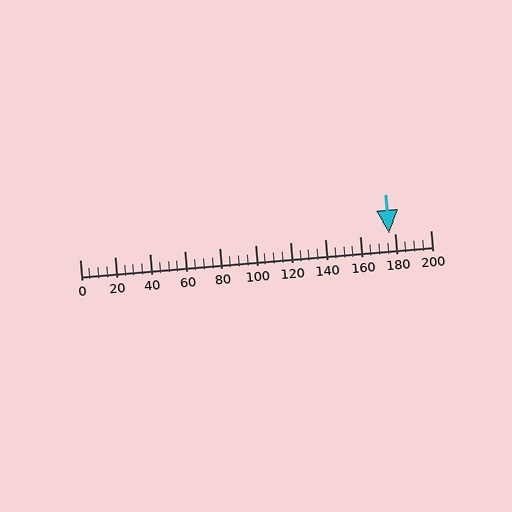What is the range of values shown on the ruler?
The ruler shows values from 0 to 200.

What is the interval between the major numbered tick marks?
The major tick marks are spaced 20 units apart.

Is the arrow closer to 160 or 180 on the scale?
The arrow is closer to 180.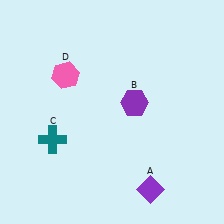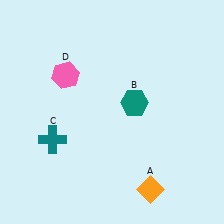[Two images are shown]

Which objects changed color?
A changed from purple to orange. B changed from purple to teal.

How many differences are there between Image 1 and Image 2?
There are 2 differences between the two images.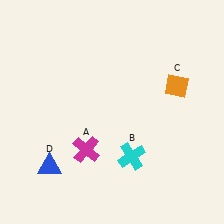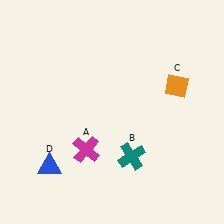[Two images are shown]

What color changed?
The cross (B) changed from cyan in Image 1 to teal in Image 2.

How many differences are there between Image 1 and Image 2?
There is 1 difference between the two images.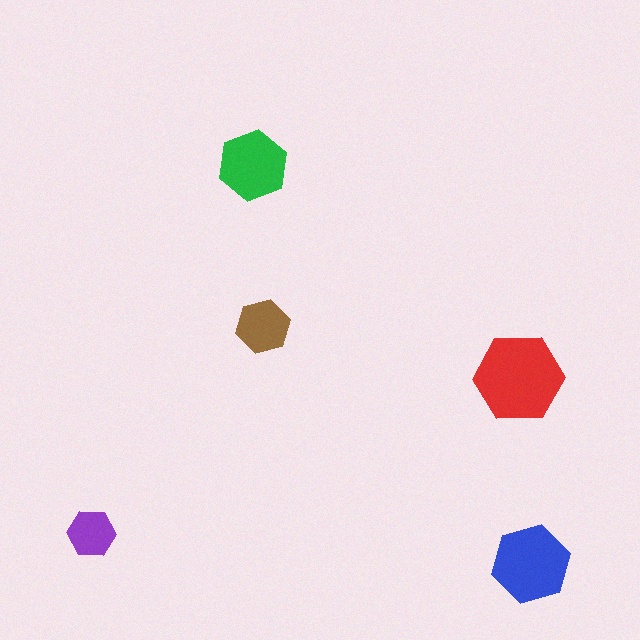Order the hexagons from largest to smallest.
the red one, the blue one, the green one, the brown one, the purple one.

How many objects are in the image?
There are 5 objects in the image.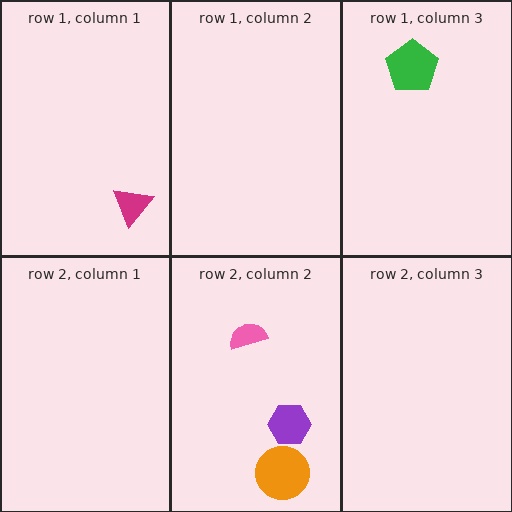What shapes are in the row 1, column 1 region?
The magenta triangle.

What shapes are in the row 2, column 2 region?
The pink semicircle, the orange circle, the purple hexagon.